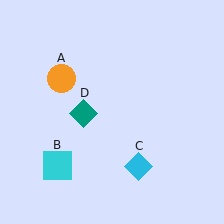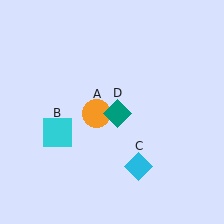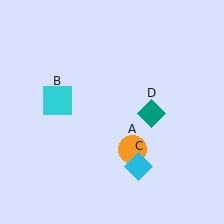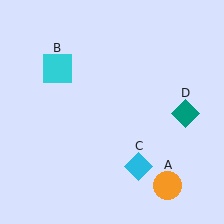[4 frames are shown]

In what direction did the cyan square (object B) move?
The cyan square (object B) moved up.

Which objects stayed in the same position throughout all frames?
Cyan diamond (object C) remained stationary.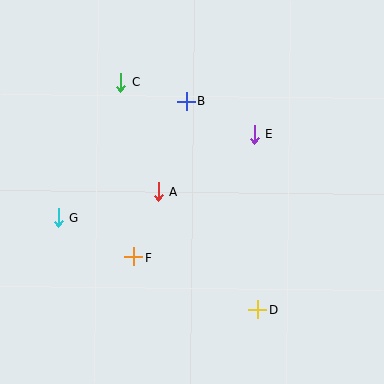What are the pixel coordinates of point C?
Point C is at (121, 83).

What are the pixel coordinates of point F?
Point F is at (134, 257).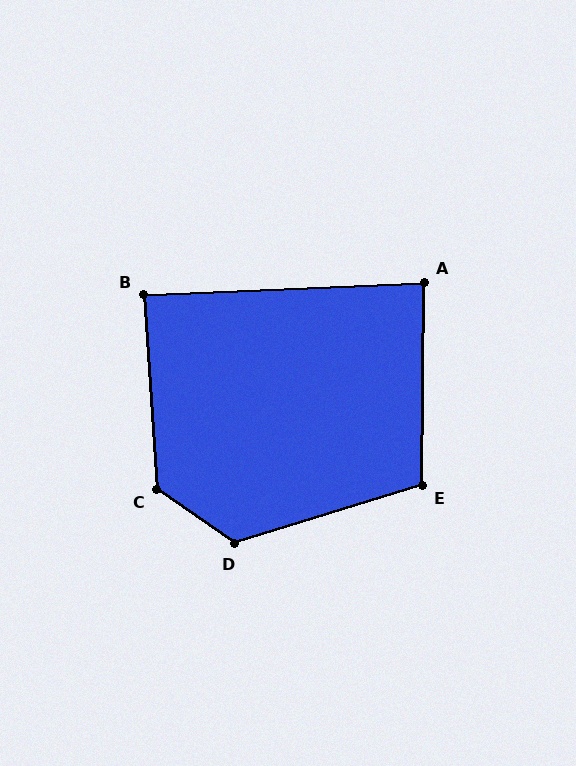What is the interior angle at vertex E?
Approximately 108 degrees (obtuse).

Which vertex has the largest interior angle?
C, at approximately 128 degrees.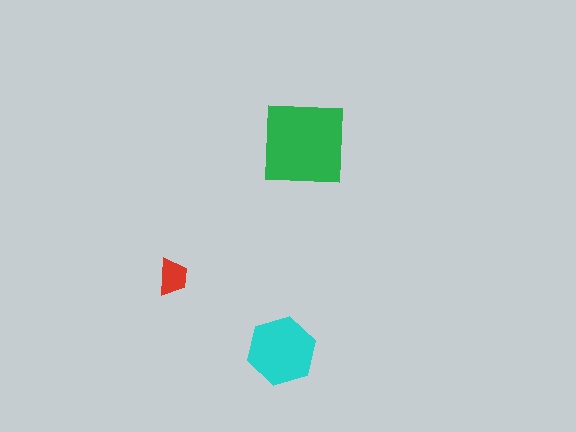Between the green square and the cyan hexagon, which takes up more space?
The green square.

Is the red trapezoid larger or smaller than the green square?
Smaller.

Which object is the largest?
The green square.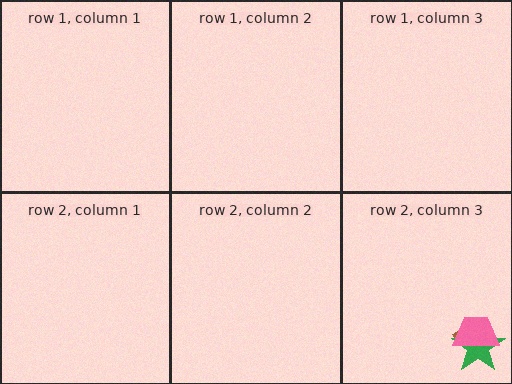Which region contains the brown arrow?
The row 2, column 3 region.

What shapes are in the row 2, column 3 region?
The brown arrow, the green star, the pink trapezoid.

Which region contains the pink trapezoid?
The row 2, column 3 region.